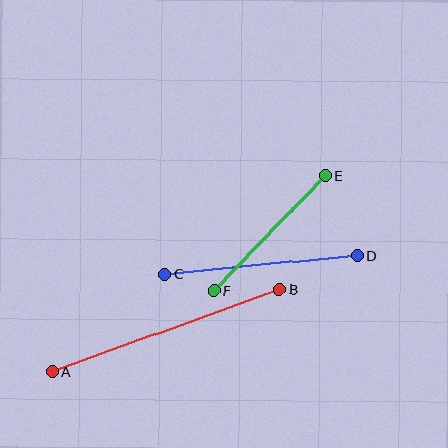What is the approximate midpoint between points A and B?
The midpoint is at approximately (166, 331) pixels.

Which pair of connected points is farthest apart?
Points A and B are farthest apart.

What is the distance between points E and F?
The distance is approximately 160 pixels.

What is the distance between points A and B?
The distance is approximately 241 pixels.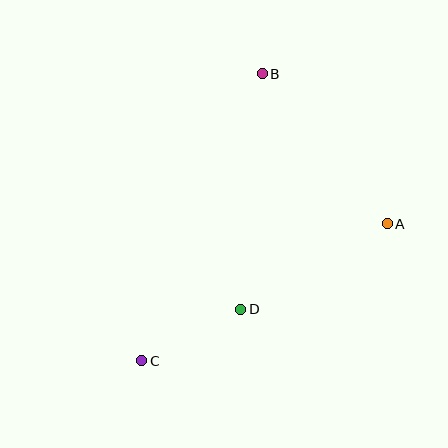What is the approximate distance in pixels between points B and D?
The distance between B and D is approximately 236 pixels.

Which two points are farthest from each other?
Points B and C are farthest from each other.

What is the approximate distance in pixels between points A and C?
The distance between A and C is approximately 281 pixels.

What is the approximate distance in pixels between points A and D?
The distance between A and D is approximately 169 pixels.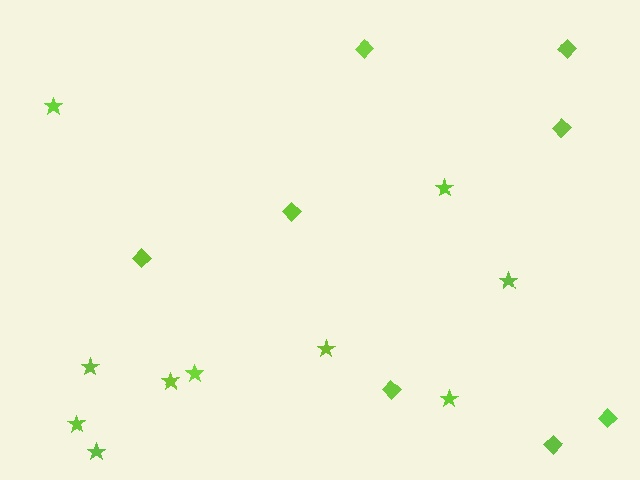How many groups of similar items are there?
There are 2 groups: one group of stars (10) and one group of diamonds (8).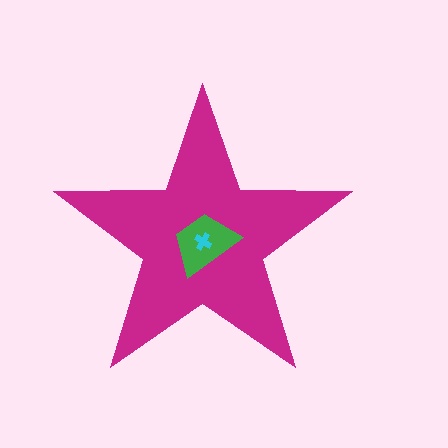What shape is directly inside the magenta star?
The green trapezoid.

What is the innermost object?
The cyan cross.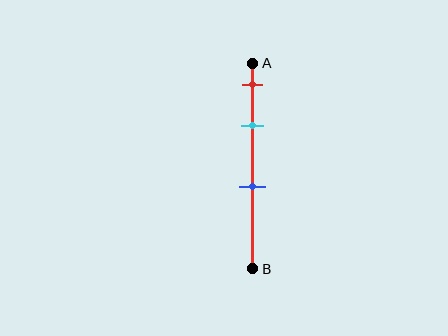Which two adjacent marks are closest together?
The red and cyan marks are the closest adjacent pair.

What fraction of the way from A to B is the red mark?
The red mark is approximately 10% (0.1) of the way from A to B.